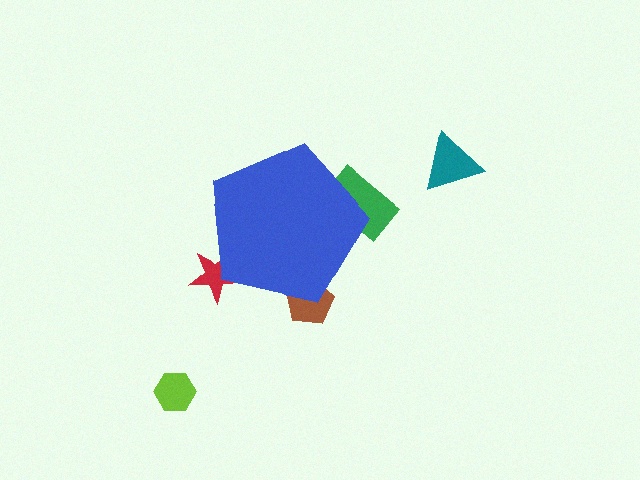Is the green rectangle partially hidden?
Yes, the green rectangle is partially hidden behind the blue pentagon.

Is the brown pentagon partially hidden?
Yes, the brown pentagon is partially hidden behind the blue pentagon.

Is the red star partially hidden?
Yes, the red star is partially hidden behind the blue pentagon.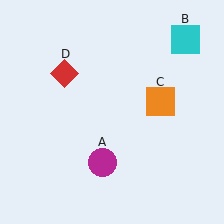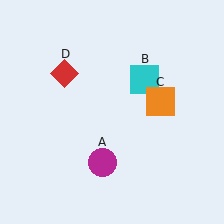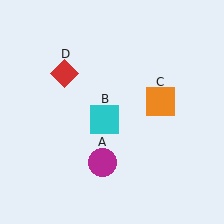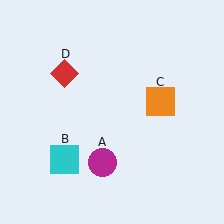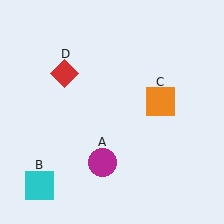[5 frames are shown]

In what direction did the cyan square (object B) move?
The cyan square (object B) moved down and to the left.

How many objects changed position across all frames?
1 object changed position: cyan square (object B).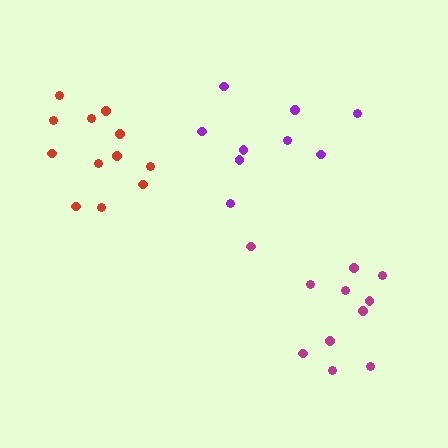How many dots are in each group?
Group 1: 9 dots, Group 2: 11 dots, Group 3: 12 dots (32 total).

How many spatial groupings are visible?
There are 3 spatial groupings.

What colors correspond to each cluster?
The clusters are colored: purple, magenta, red.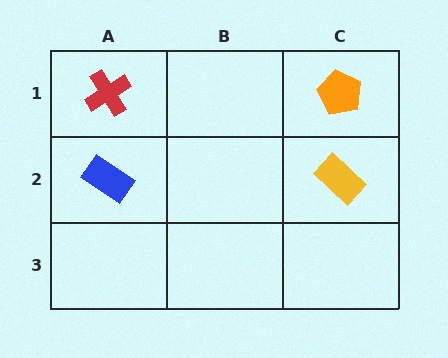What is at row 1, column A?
A red cross.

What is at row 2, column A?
A blue rectangle.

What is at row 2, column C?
A yellow rectangle.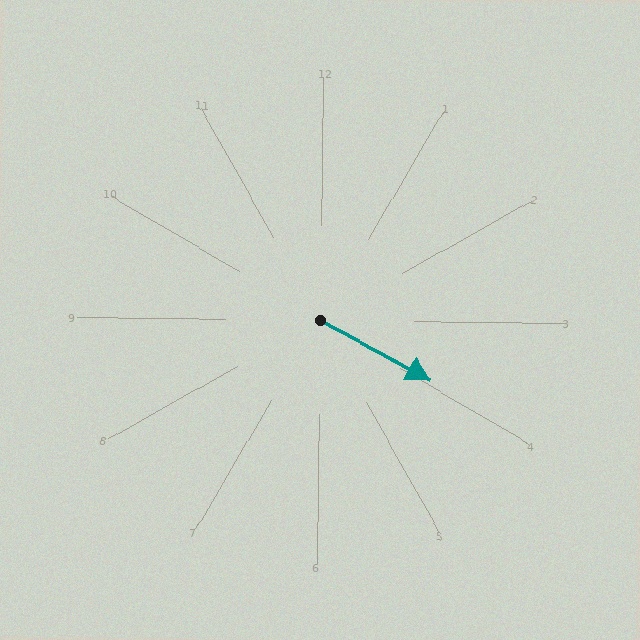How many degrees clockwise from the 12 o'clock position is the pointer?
Approximately 118 degrees.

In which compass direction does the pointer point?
Southeast.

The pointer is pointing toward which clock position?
Roughly 4 o'clock.